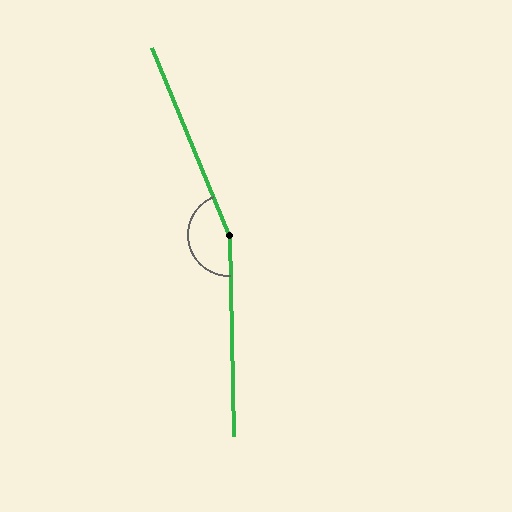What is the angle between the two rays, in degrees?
Approximately 159 degrees.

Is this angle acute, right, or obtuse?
It is obtuse.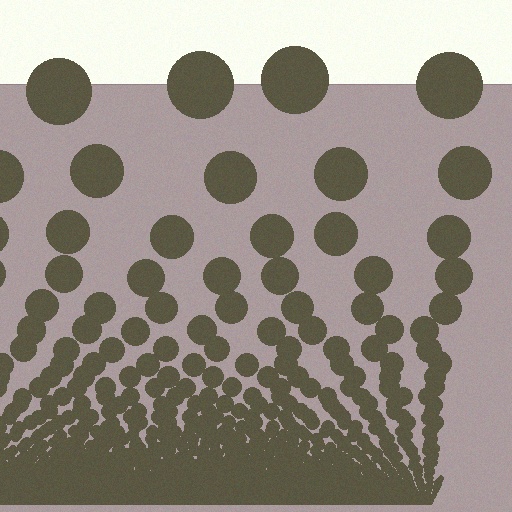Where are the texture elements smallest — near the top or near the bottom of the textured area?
Near the bottom.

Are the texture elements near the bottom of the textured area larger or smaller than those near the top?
Smaller. The gradient is inverted — elements near the bottom are smaller and denser.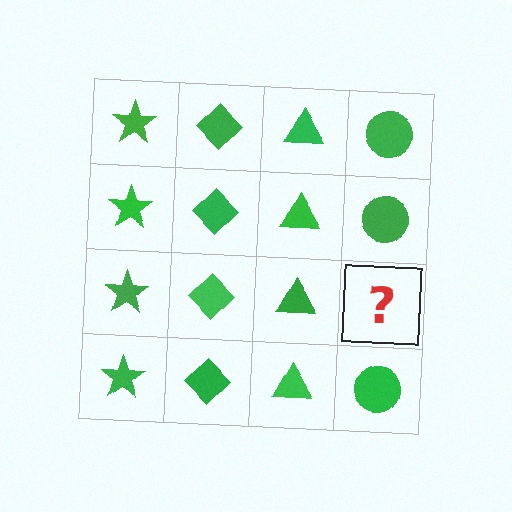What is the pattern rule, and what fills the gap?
The rule is that each column has a consistent shape. The gap should be filled with a green circle.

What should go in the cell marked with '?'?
The missing cell should contain a green circle.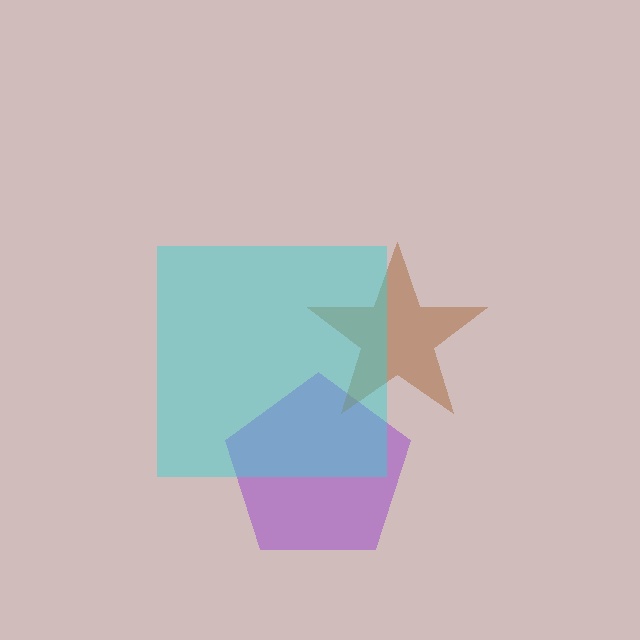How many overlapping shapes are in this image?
There are 3 overlapping shapes in the image.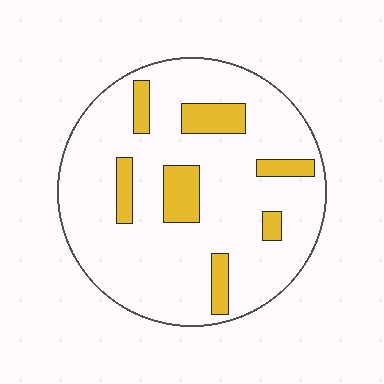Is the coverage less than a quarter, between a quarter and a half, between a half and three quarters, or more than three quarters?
Less than a quarter.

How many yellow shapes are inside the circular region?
7.